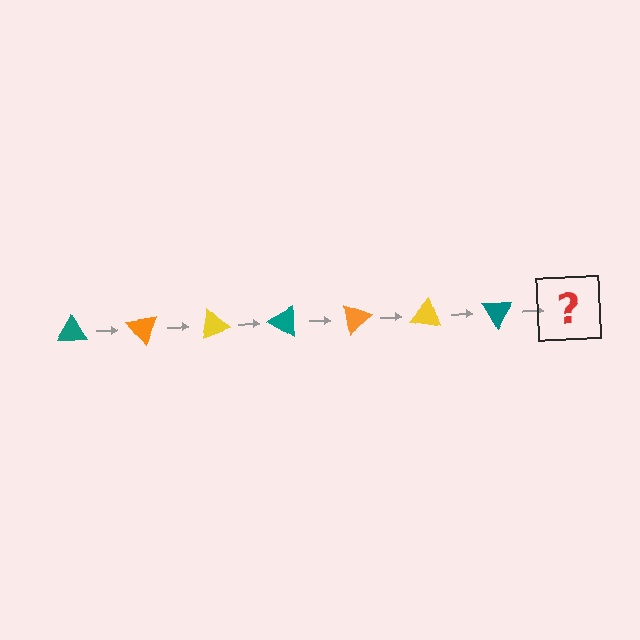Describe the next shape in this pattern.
It should be an orange triangle, rotated 350 degrees from the start.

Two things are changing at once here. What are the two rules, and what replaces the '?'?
The two rules are that it rotates 50 degrees each step and the color cycles through teal, orange, and yellow. The '?' should be an orange triangle, rotated 350 degrees from the start.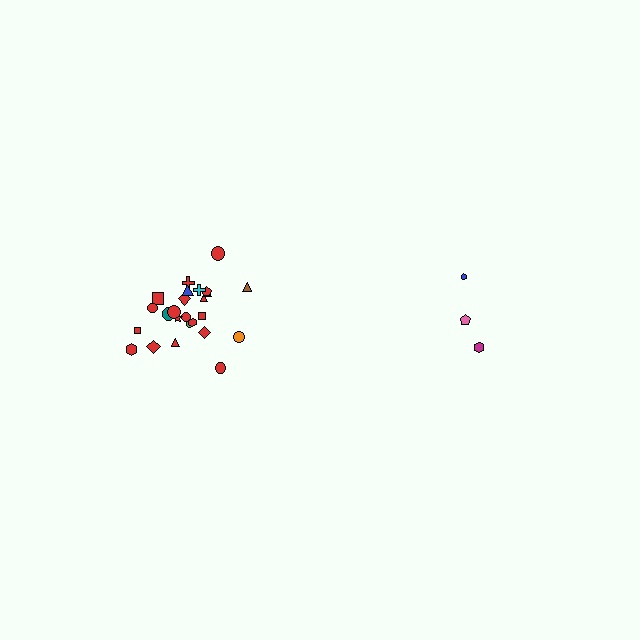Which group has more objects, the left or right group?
The left group.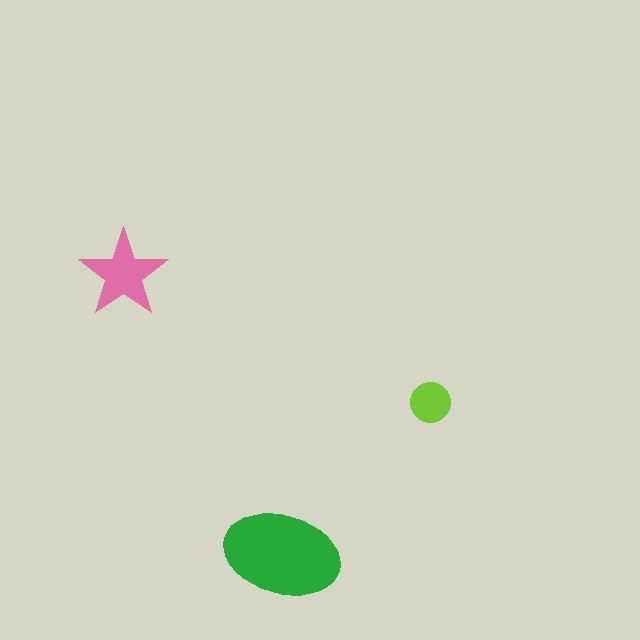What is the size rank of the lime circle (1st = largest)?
3rd.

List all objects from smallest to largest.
The lime circle, the pink star, the green ellipse.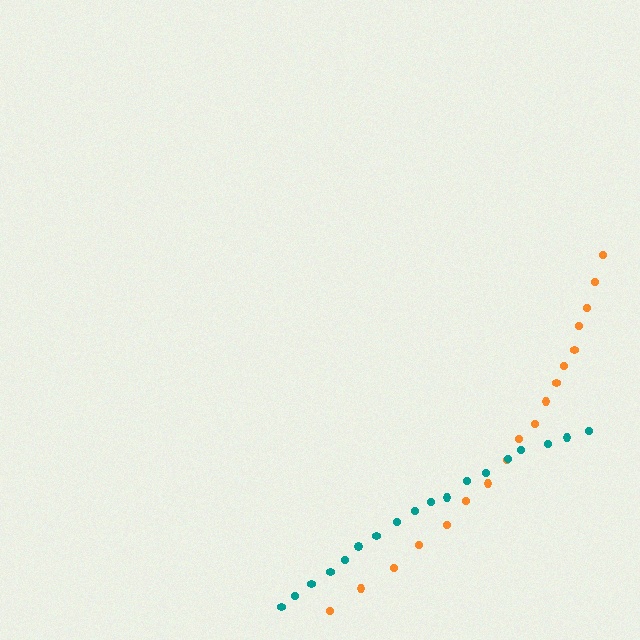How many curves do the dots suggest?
There are 2 distinct paths.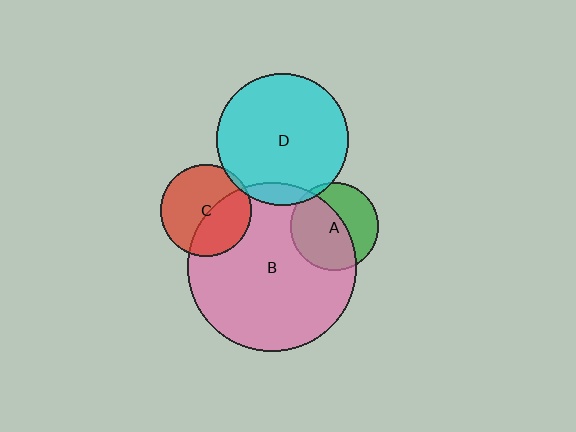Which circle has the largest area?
Circle B (pink).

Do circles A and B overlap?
Yes.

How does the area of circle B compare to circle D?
Approximately 1.7 times.